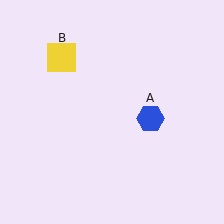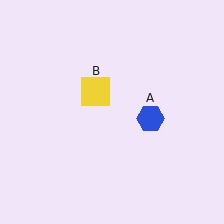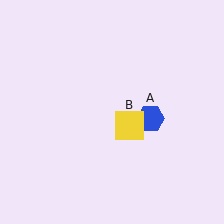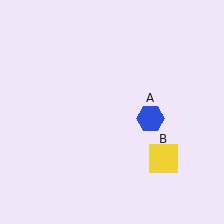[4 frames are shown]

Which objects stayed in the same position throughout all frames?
Blue hexagon (object A) remained stationary.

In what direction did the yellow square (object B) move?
The yellow square (object B) moved down and to the right.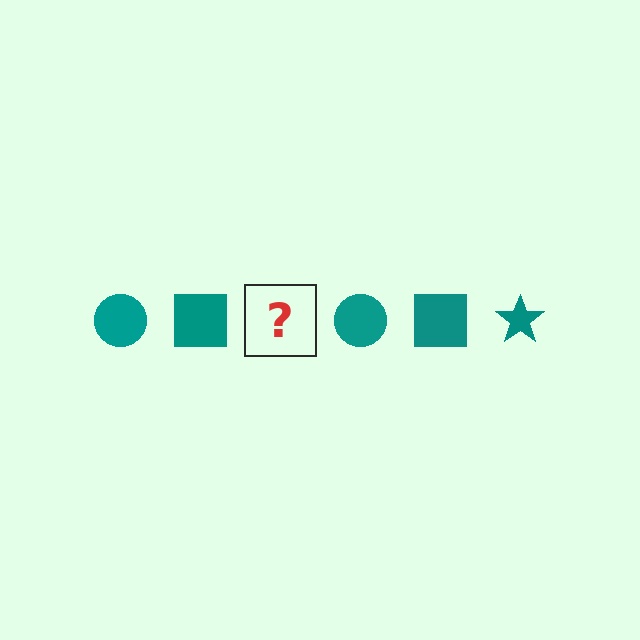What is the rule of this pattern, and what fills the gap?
The rule is that the pattern cycles through circle, square, star shapes in teal. The gap should be filled with a teal star.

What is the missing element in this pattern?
The missing element is a teal star.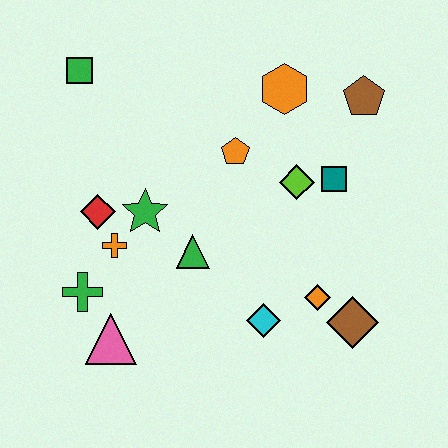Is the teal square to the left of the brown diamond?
Yes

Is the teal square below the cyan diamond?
No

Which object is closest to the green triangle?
The green star is closest to the green triangle.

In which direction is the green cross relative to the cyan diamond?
The green cross is to the left of the cyan diamond.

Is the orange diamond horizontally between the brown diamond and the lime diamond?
Yes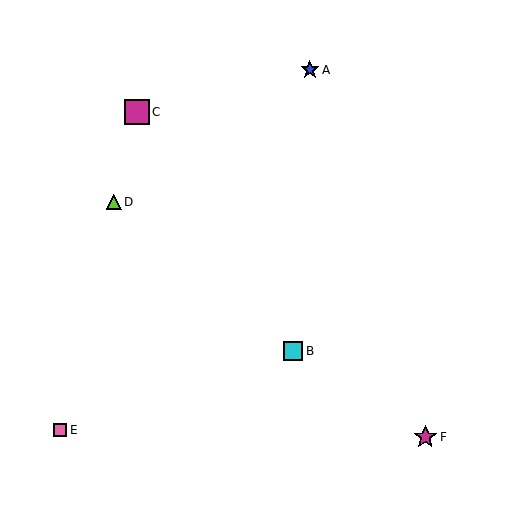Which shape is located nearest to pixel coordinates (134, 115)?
The magenta square (labeled C) at (137, 112) is nearest to that location.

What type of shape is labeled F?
Shape F is a magenta star.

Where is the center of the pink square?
The center of the pink square is at (60, 430).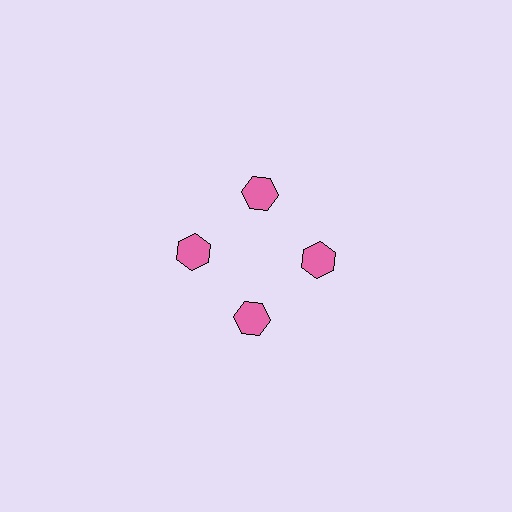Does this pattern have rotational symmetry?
Yes, this pattern has 4-fold rotational symmetry. It looks the same after rotating 90 degrees around the center.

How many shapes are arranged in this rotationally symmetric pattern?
There are 4 shapes, arranged in 4 groups of 1.